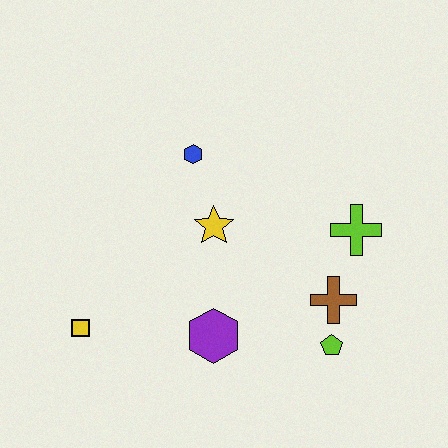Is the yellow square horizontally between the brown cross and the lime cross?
No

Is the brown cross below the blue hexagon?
Yes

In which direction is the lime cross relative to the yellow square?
The lime cross is to the right of the yellow square.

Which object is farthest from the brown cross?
The yellow square is farthest from the brown cross.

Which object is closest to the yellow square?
The purple hexagon is closest to the yellow square.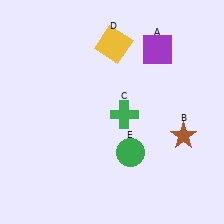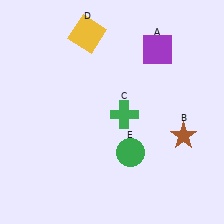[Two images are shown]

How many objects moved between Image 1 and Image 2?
1 object moved between the two images.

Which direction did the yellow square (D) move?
The yellow square (D) moved left.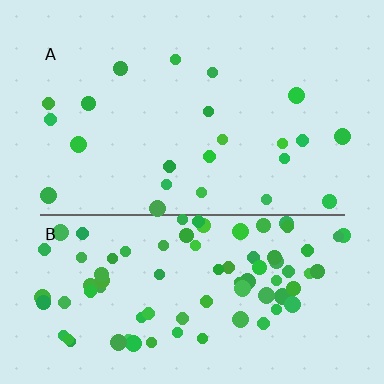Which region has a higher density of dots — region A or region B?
B (the bottom).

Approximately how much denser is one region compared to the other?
Approximately 3.8× — region B over region A.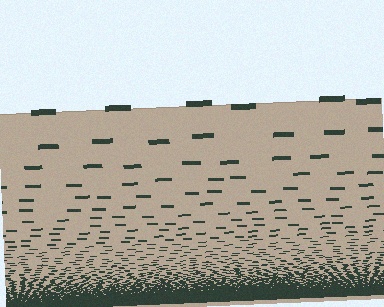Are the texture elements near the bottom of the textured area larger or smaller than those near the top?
Smaller. The gradient is inverted — elements near the bottom are smaller and denser.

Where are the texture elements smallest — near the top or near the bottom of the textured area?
Near the bottom.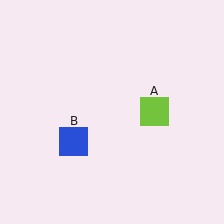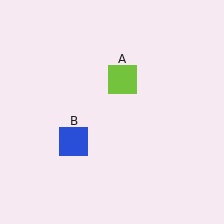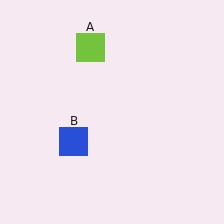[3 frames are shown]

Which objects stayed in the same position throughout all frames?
Blue square (object B) remained stationary.